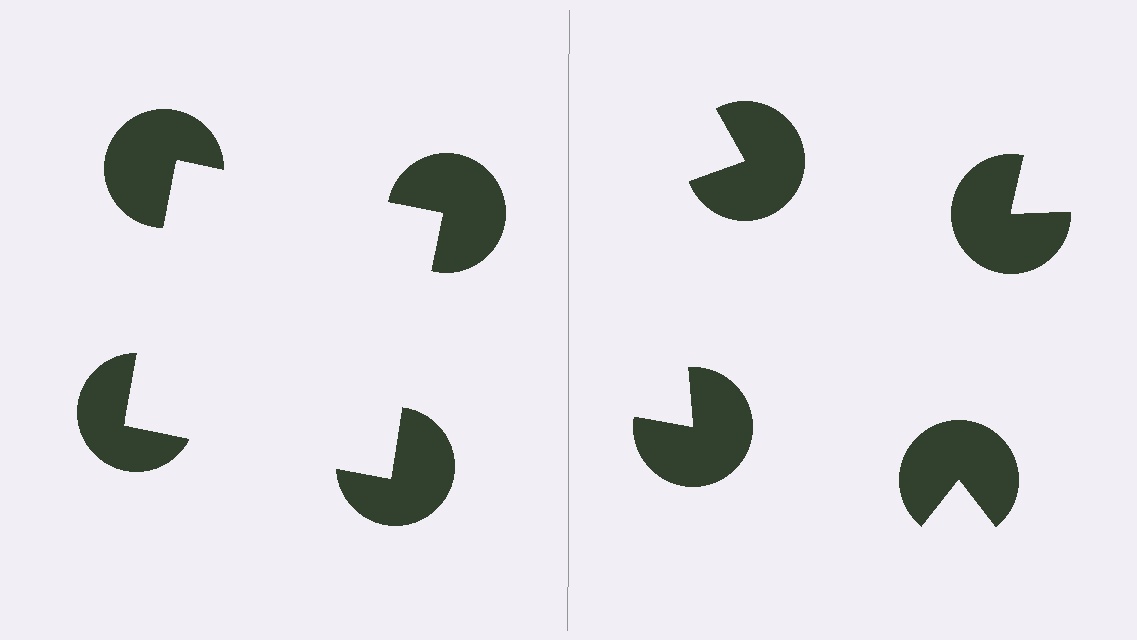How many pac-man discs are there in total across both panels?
8 — 4 on each side.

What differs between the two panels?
The pac-man discs are positioned identically on both sides; only the wedge orientations differ. On the left they align to a square; on the right they are misaligned.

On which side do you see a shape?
An illusory square appears on the left side. On the right side the wedge cuts are rotated, so no coherent shape forms.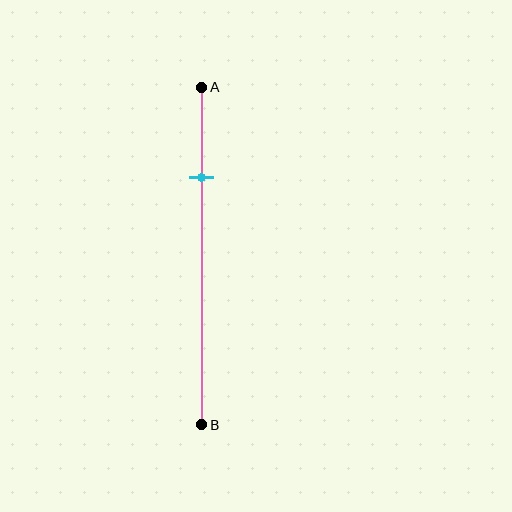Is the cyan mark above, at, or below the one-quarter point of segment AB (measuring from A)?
The cyan mark is approximately at the one-quarter point of segment AB.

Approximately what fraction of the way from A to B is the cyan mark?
The cyan mark is approximately 25% of the way from A to B.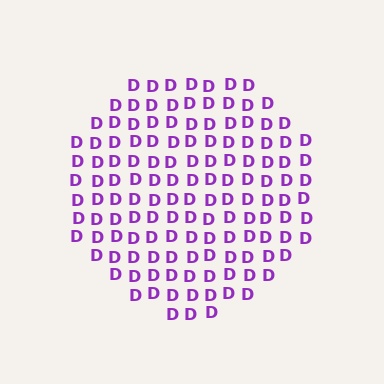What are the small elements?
The small elements are letter D's.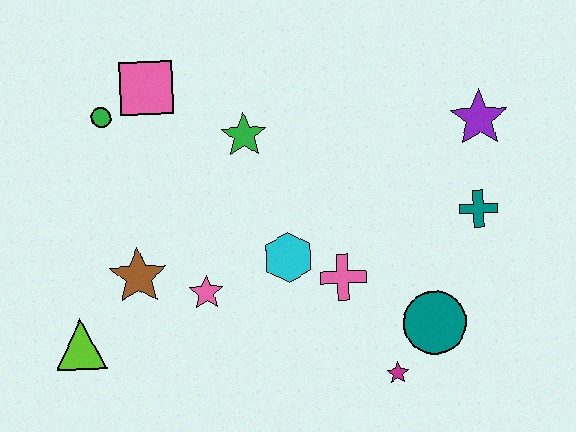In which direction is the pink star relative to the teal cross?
The pink star is to the left of the teal cross.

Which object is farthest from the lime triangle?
The purple star is farthest from the lime triangle.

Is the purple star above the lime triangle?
Yes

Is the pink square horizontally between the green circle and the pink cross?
Yes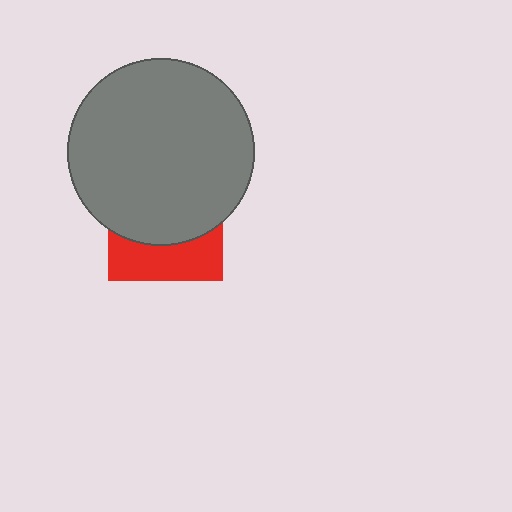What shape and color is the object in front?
The object in front is a gray circle.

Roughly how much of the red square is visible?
A small part of it is visible (roughly 36%).